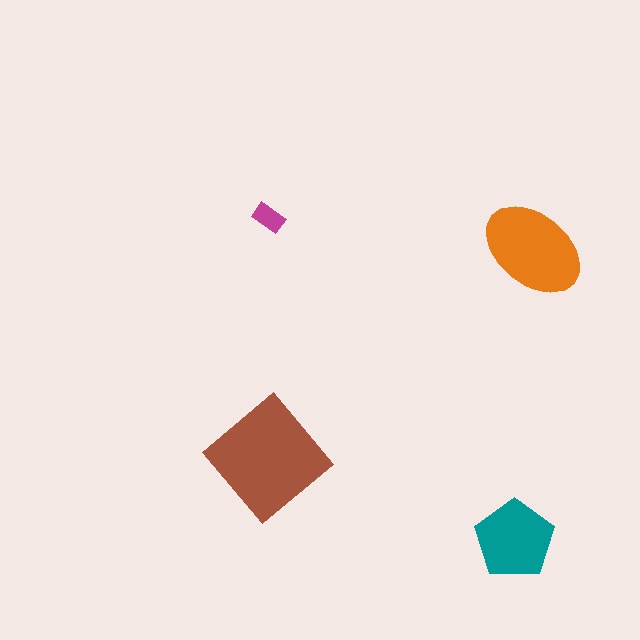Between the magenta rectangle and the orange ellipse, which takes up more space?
The orange ellipse.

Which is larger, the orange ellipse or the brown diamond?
The brown diamond.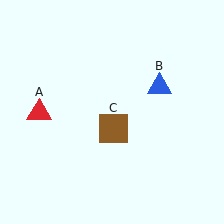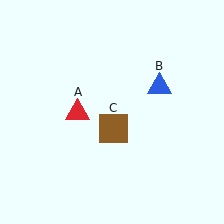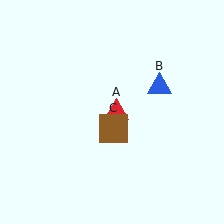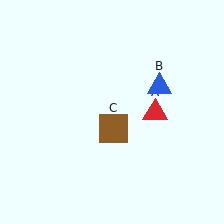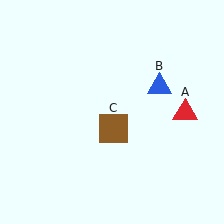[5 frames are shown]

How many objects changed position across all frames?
1 object changed position: red triangle (object A).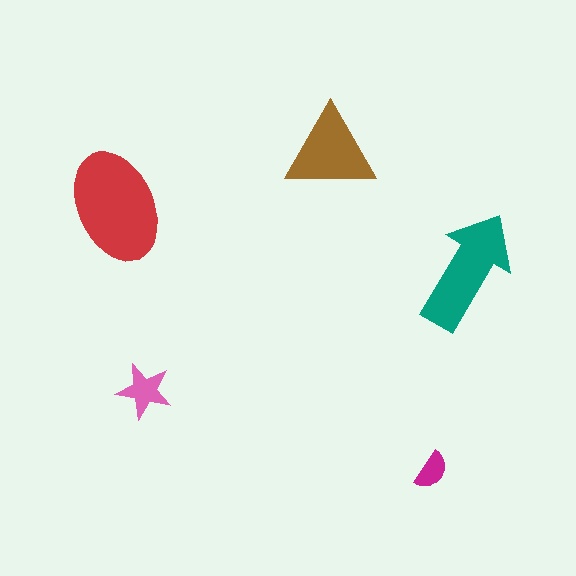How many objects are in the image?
There are 5 objects in the image.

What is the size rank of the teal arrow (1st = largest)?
2nd.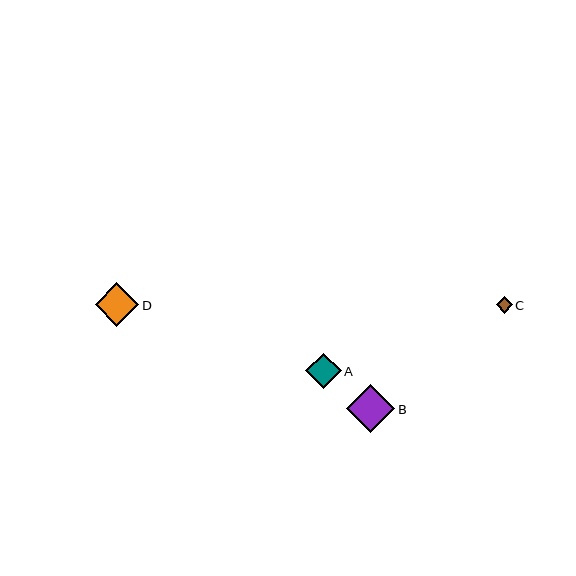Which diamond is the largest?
Diamond B is the largest with a size of approximately 48 pixels.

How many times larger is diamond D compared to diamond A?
Diamond D is approximately 1.2 times the size of diamond A.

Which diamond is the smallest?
Diamond C is the smallest with a size of approximately 16 pixels.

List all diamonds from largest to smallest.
From largest to smallest: B, D, A, C.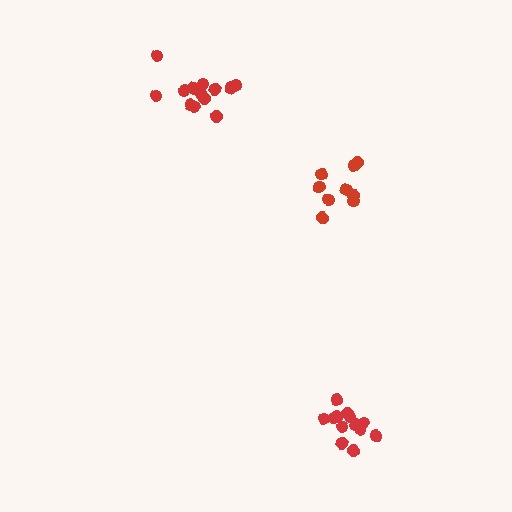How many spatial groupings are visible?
There are 3 spatial groupings.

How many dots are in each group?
Group 1: 9 dots, Group 2: 13 dots, Group 3: 13 dots (35 total).